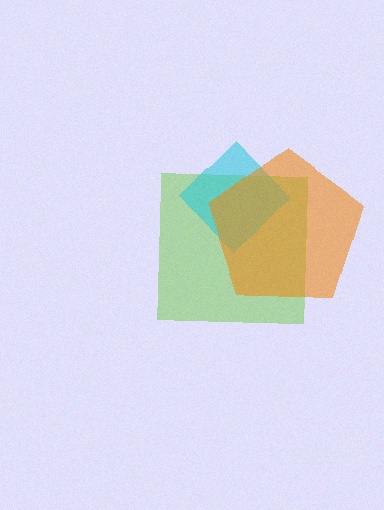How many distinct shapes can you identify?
There are 3 distinct shapes: a lime square, a cyan diamond, an orange pentagon.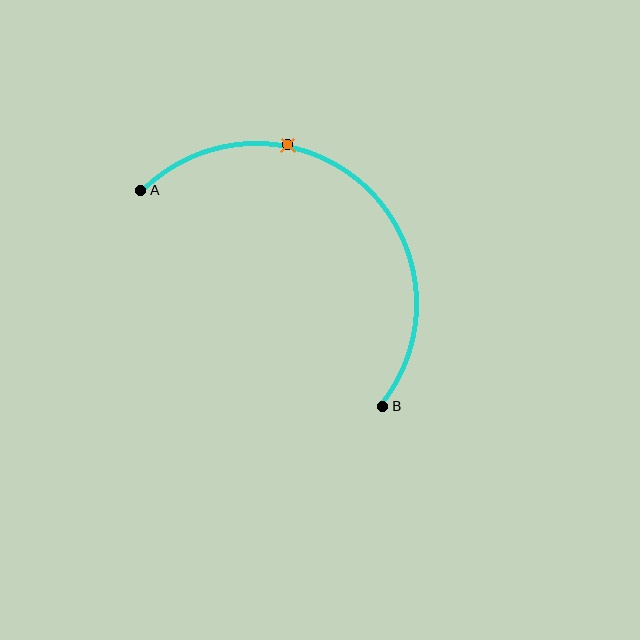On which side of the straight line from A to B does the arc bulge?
The arc bulges above and to the right of the straight line connecting A and B.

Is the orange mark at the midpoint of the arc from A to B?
No. The orange mark lies on the arc but is closer to endpoint A. The arc midpoint would be at the point on the curve equidistant along the arc from both A and B.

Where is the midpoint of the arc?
The arc midpoint is the point on the curve farthest from the straight line joining A and B. It sits above and to the right of that line.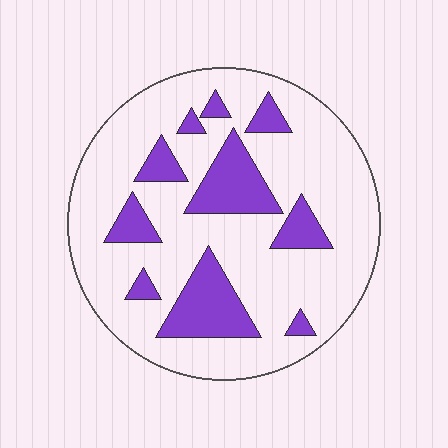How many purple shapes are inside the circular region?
10.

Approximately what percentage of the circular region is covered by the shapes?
Approximately 20%.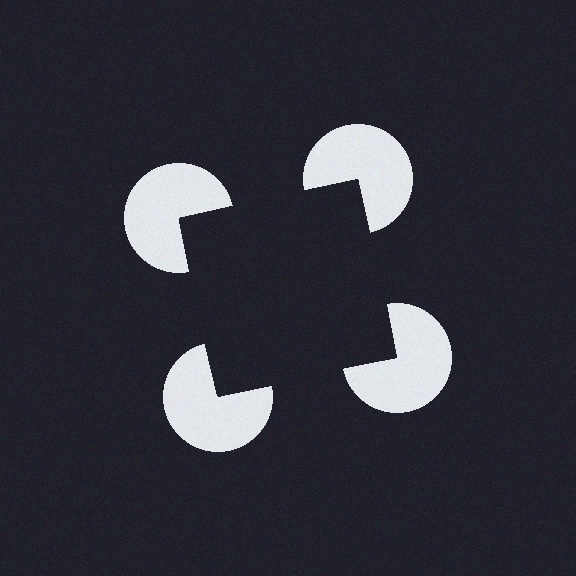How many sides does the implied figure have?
4 sides.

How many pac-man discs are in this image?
There are 4 — one at each vertex of the illusory square.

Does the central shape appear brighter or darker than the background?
It typically appears slightly darker than the background, even though no actual brightness change is drawn.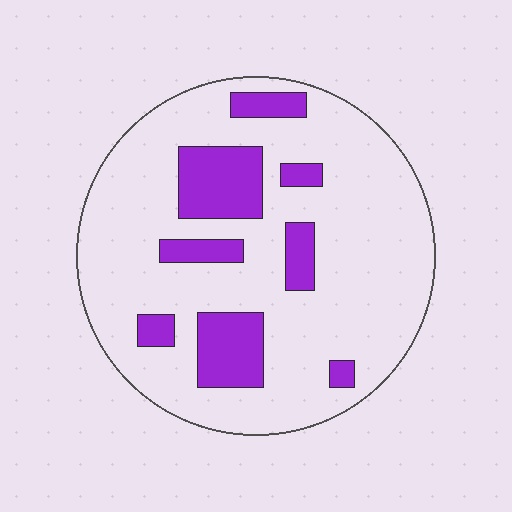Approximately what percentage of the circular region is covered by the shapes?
Approximately 20%.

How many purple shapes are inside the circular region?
8.